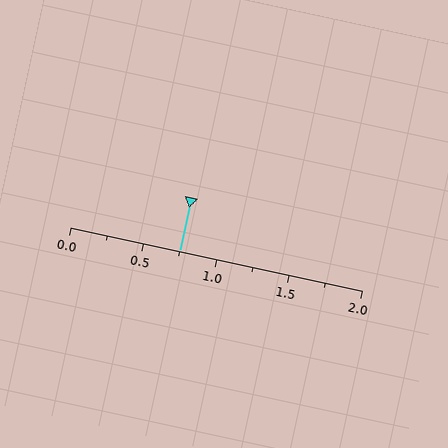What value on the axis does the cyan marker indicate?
The marker indicates approximately 0.75.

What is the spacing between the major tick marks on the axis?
The major ticks are spaced 0.5 apart.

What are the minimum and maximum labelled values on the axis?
The axis runs from 0.0 to 2.0.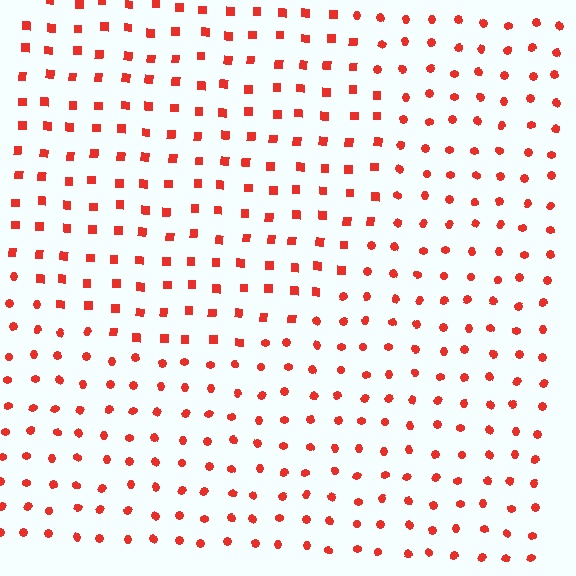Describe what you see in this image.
The image is filled with small red elements arranged in a uniform grid. A circle-shaped region contains squares, while the surrounding area contains circles. The boundary is defined purely by the change in element shape.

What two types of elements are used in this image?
The image uses squares inside the circle region and circles outside it.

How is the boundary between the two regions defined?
The boundary is defined by a change in element shape: squares inside vs. circles outside. All elements share the same color and spacing.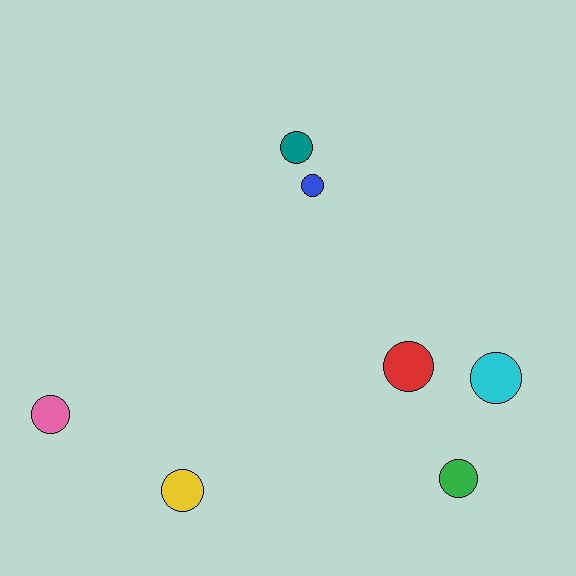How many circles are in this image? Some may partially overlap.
There are 7 circles.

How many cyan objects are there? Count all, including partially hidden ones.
There is 1 cyan object.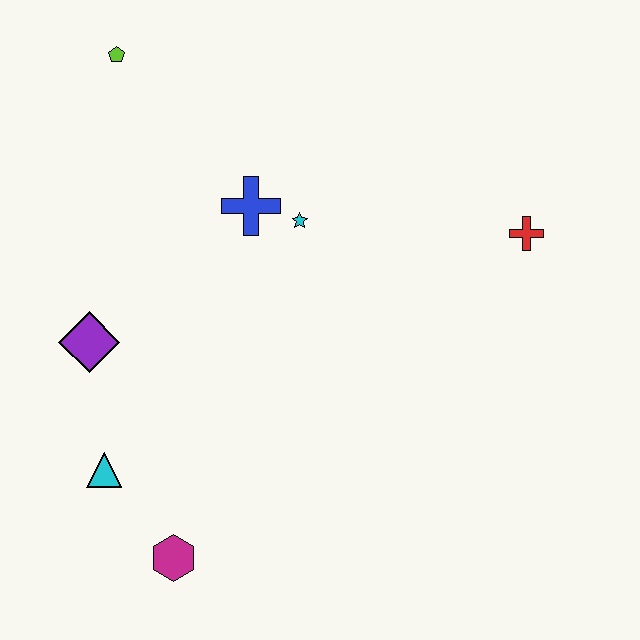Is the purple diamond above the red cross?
No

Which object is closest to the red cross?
The cyan star is closest to the red cross.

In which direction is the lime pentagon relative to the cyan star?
The lime pentagon is to the left of the cyan star.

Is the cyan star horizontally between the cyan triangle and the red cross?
Yes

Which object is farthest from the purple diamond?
The red cross is farthest from the purple diamond.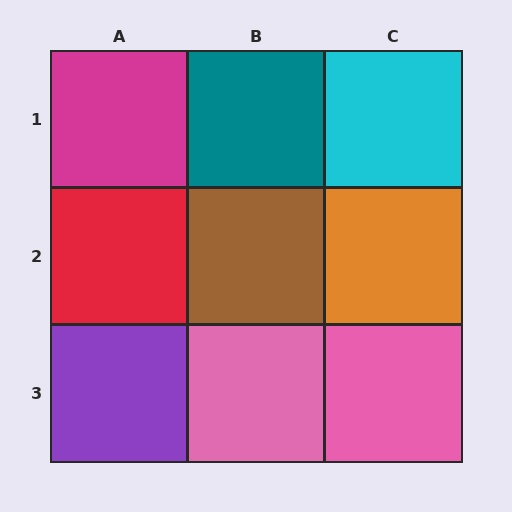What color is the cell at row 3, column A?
Purple.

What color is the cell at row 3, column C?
Pink.